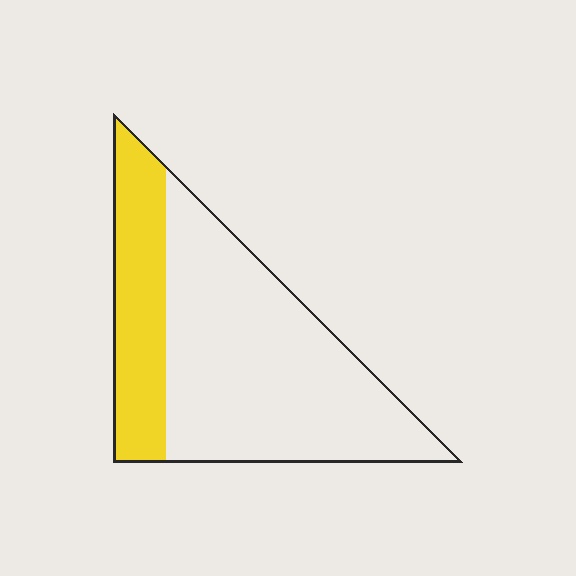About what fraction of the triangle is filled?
About one quarter (1/4).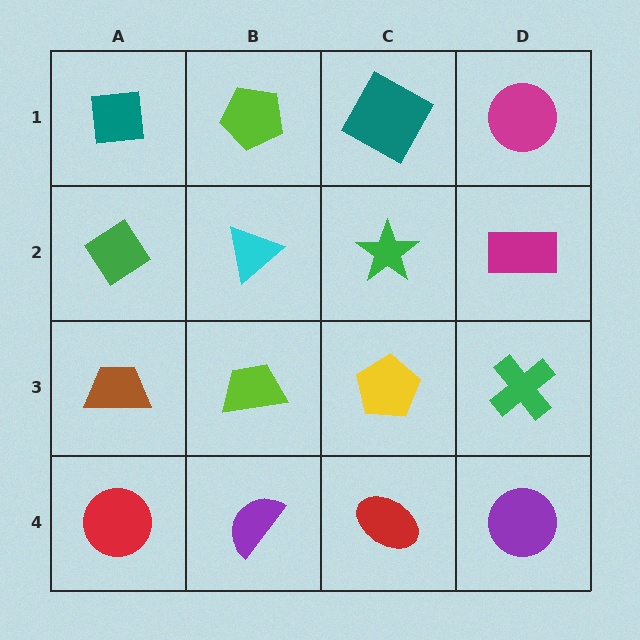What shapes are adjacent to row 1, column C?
A green star (row 2, column C), a lime pentagon (row 1, column B), a magenta circle (row 1, column D).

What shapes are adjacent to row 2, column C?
A teal square (row 1, column C), a yellow pentagon (row 3, column C), a cyan triangle (row 2, column B), a magenta rectangle (row 2, column D).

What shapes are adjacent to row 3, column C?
A green star (row 2, column C), a red ellipse (row 4, column C), a lime trapezoid (row 3, column B), a green cross (row 3, column D).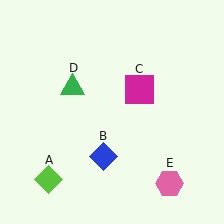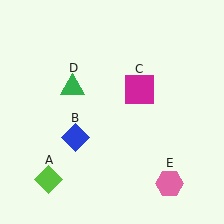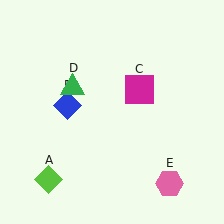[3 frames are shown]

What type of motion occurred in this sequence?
The blue diamond (object B) rotated clockwise around the center of the scene.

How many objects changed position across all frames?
1 object changed position: blue diamond (object B).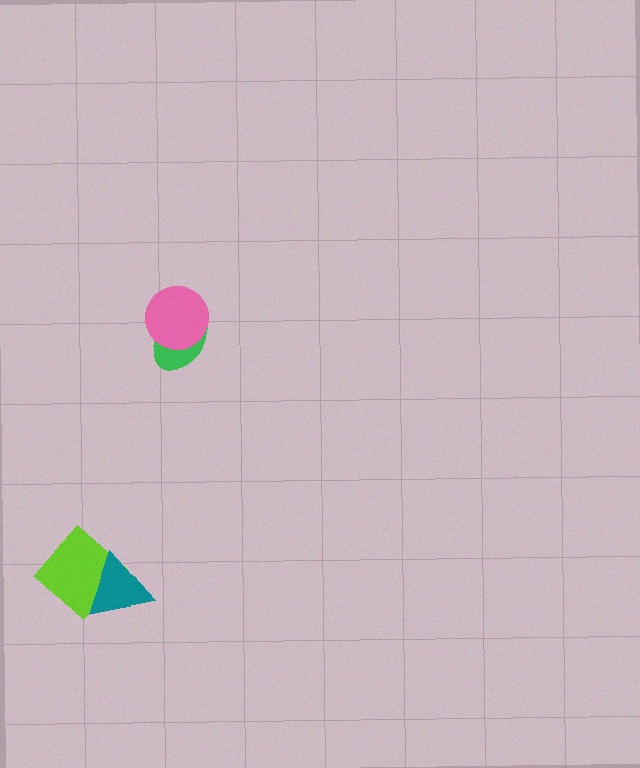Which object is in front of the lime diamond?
The teal triangle is in front of the lime diamond.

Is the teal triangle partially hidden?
No, no other shape covers it.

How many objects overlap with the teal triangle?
1 object overlaps with the teal triangle.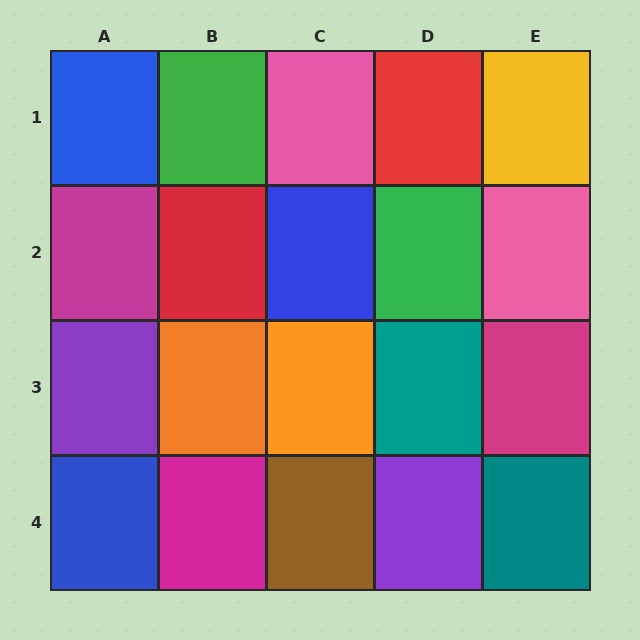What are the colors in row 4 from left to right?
Blue, magenta, brown, purple, teal.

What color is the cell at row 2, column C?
Blue.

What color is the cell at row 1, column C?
Pink.